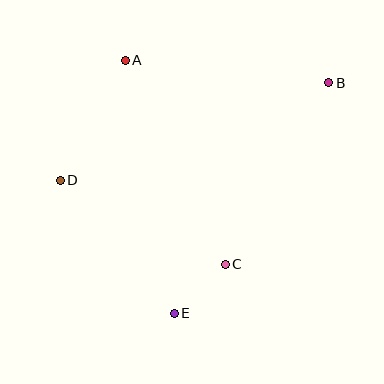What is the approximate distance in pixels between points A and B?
The distance between A and B is approximately 205 pixels.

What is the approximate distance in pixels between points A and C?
The distance between A and C is approximately 227 pixels.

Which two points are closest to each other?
Points C and E are closest to each other.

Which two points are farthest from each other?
Points B and D are farthest from each other.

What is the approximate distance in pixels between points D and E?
The distance between D and E is approximately 175 pixels.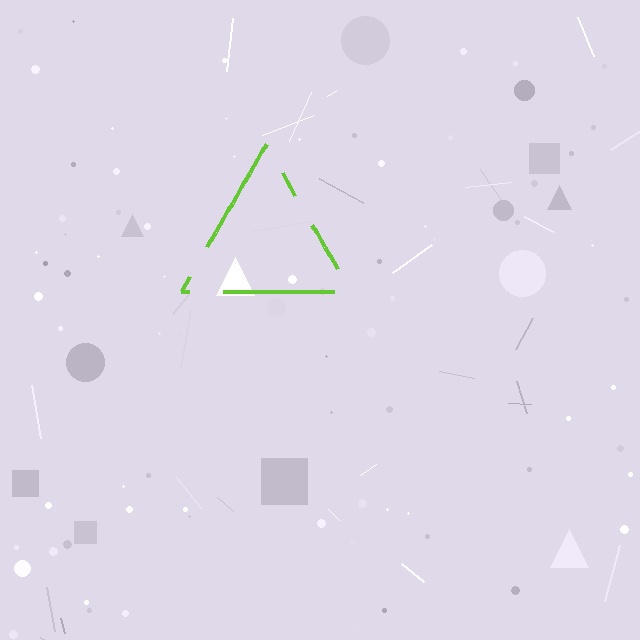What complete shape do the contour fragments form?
The contour fragments form a triangle.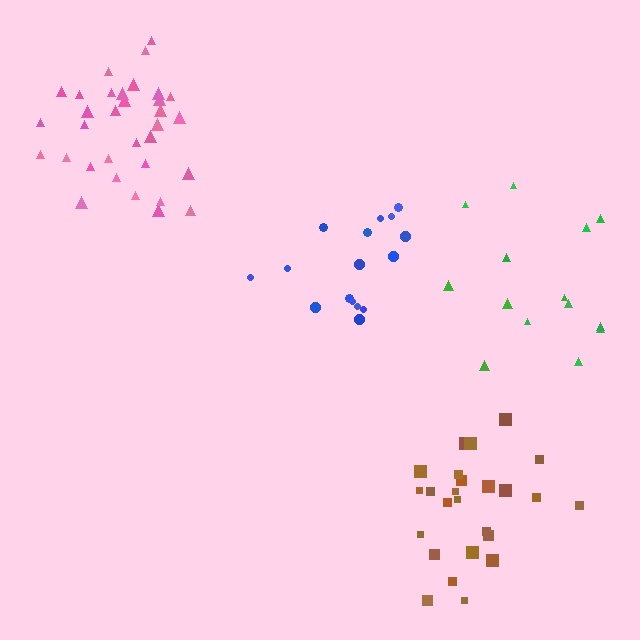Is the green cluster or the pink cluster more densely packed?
Pink.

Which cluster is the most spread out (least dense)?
Green.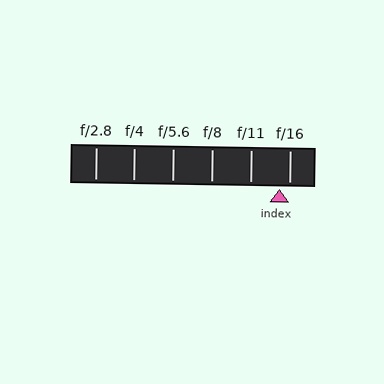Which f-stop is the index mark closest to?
The index mark is closest to f/16.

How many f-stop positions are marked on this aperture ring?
There are 6 f-stop positions marked.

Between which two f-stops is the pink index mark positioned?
The index mark is between f/11 and f/16.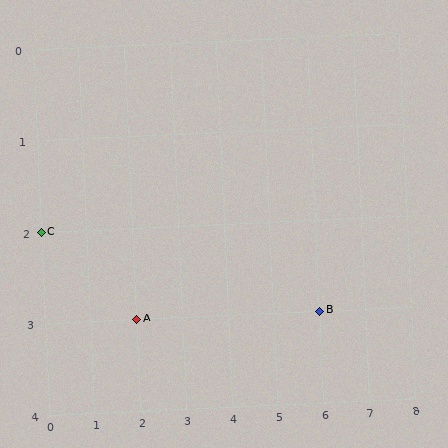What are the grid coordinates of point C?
Point C is at grid coordinates (0, 2).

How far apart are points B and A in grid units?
Points B and A are 4 columns apart.